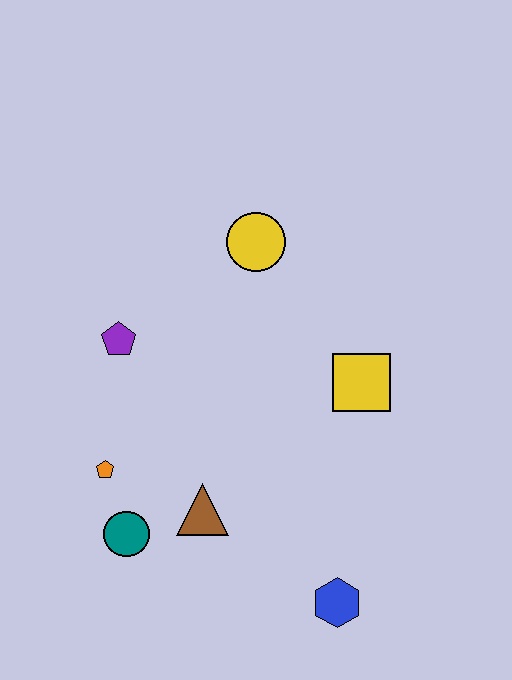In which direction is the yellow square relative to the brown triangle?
The yellow square is to the right of the brown triangle.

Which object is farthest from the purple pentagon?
The blue hexagon is farthest from the purple pentagon.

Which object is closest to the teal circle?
The orange pentagon is closest to the teal circle.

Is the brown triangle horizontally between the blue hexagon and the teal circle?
Yes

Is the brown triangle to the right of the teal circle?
Yes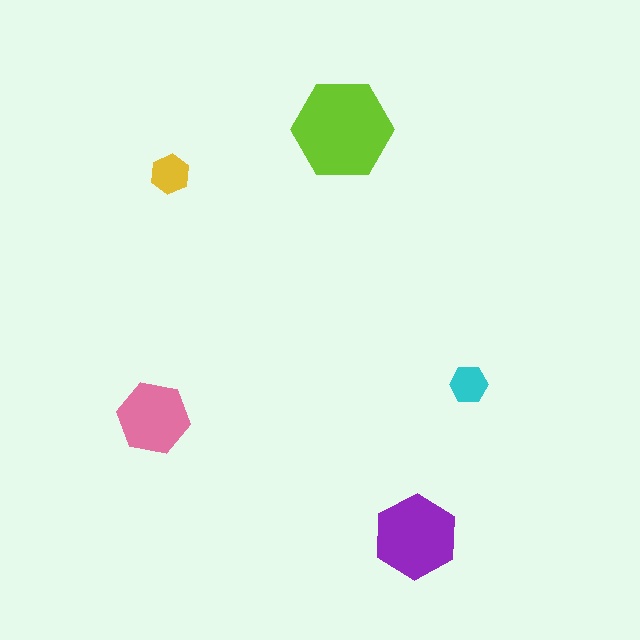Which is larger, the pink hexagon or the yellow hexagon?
The pink one.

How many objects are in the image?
There are 5 objects in the image.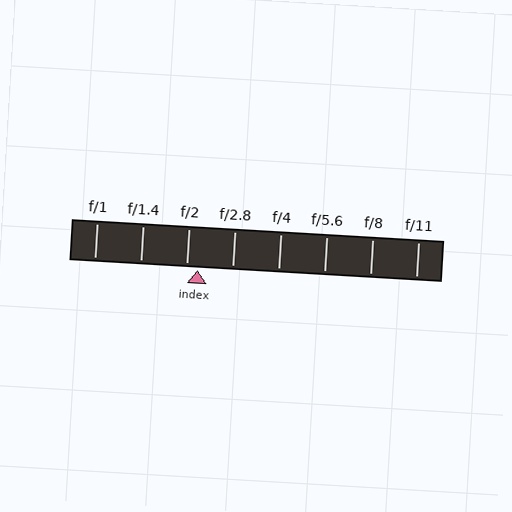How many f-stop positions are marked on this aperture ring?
There are 8 f-stop positions marked.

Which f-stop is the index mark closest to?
The index mark is closest to f/2.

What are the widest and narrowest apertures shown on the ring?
The widest aperture shown is f/1 and the narrowest is f/11.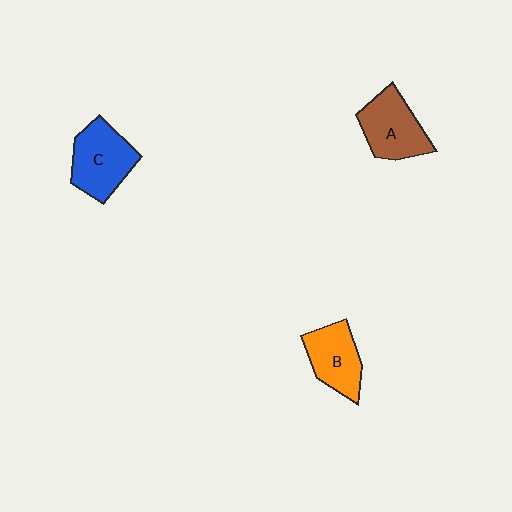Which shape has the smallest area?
Shape B (orange).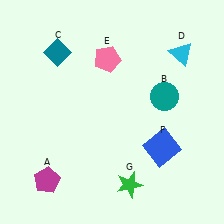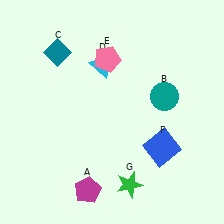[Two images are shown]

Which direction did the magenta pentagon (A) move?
The magenta pentagon (A) moved right.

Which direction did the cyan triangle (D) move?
The cyan triangle (D) moved left.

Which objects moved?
The objects that moved are: the magenta pentagon (A), the cyan triangle (D).